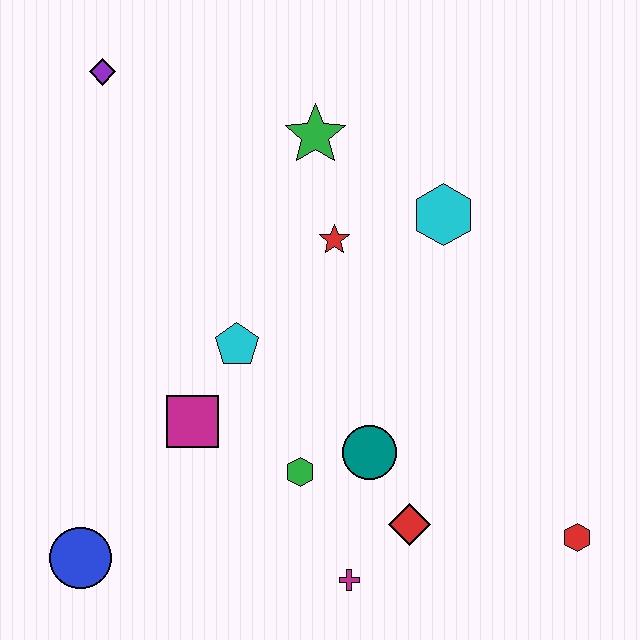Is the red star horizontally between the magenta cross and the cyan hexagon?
No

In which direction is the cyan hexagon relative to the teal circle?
The cyan hexagon is above the teal circle.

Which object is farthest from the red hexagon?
The purple diamond is farthest from the red hexagon.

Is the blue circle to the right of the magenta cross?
No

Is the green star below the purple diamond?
Yes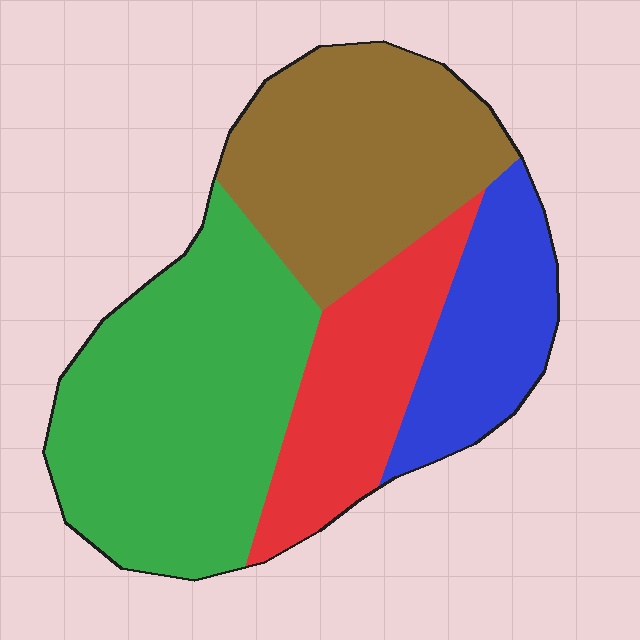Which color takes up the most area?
Green, at roughly 40%.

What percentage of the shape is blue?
Blue takes up about one sixth (1/6) of the shape.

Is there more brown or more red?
Brown.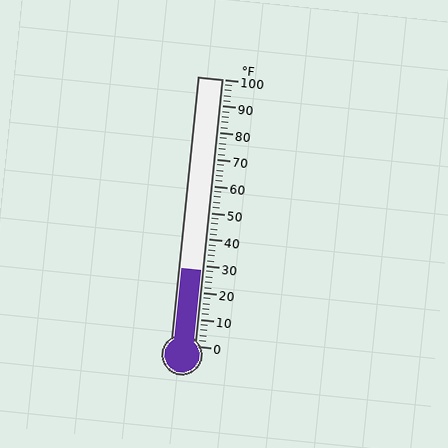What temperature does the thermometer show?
The thermometer shows approximately 28°F.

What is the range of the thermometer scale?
The thermometer scale ranges from 0°F to 100°F.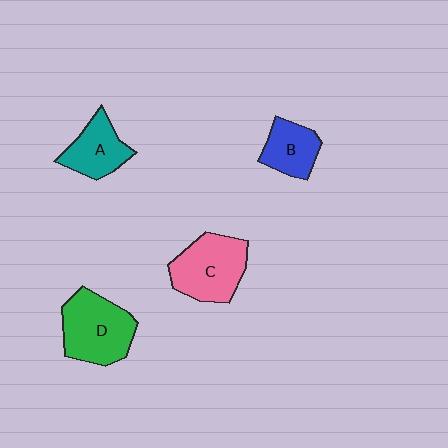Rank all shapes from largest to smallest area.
From largest to smallest: D (green), C (pink), A (teal), B (blue).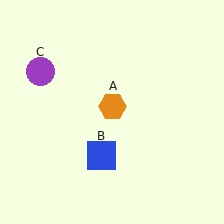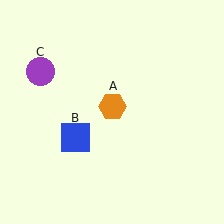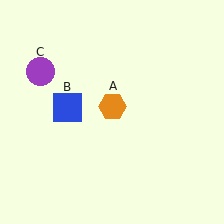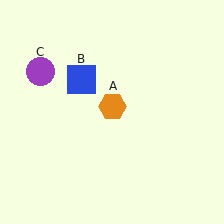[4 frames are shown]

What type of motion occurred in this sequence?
The blue square (object B) rotated clockwise around the center of the scene.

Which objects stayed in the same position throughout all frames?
Orange hexagon (object A) and purple circle (object C) remained stationary.